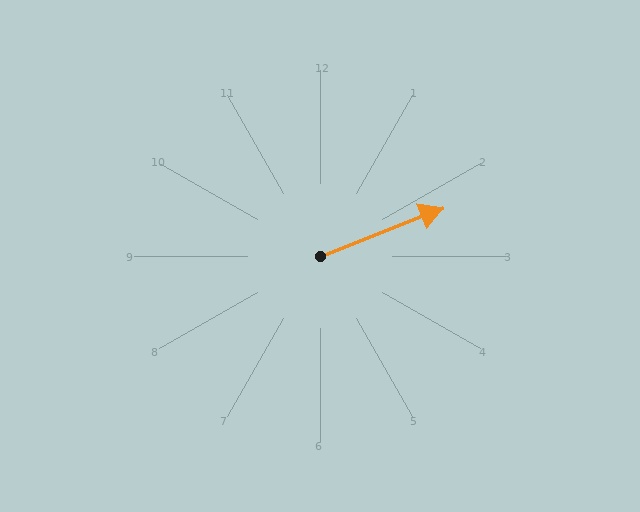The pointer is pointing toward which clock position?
Roughly 2 o'clock.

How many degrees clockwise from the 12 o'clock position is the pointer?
Approximately 69 degrees.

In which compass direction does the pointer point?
East.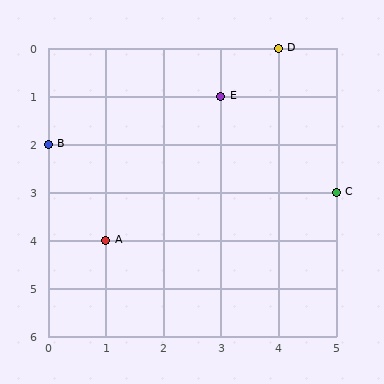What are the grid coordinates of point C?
Point C is at grid coordinates (5, 3).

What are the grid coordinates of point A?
Point A is at grid coordinates (1, 4).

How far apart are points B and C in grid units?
Points B and C are 5 columns and 1 row apart (about 5.1 grid units diagonally).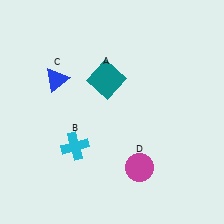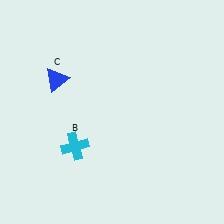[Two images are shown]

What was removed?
The teal square (A), the magenta circle (D) were removed in Image 2.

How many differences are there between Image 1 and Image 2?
There are 2 differences between the two images.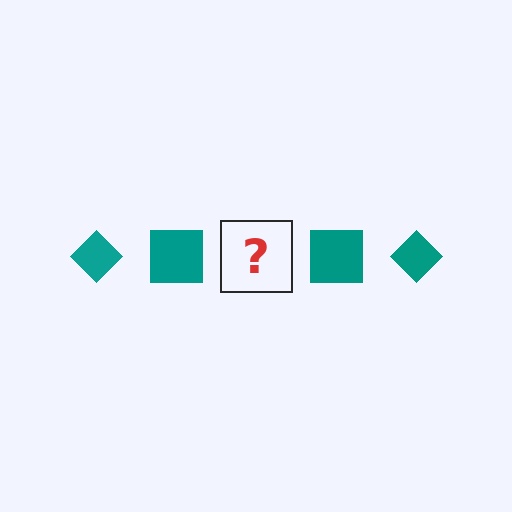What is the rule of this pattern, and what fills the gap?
The rule is that the pattern cycles through diamond, square shapes in teal. The gap should be filled with a teal diamond.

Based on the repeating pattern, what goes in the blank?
The blank should be a teal diamond.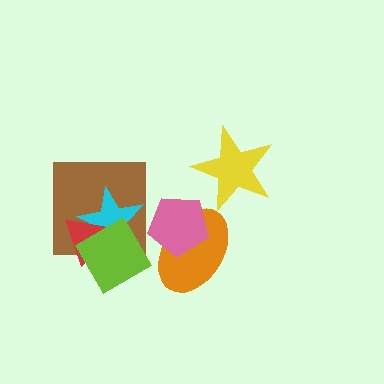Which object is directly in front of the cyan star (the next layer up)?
The red triangle is directly in front of the cyan star.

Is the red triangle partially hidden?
Yes, it is partially covered by another shape.